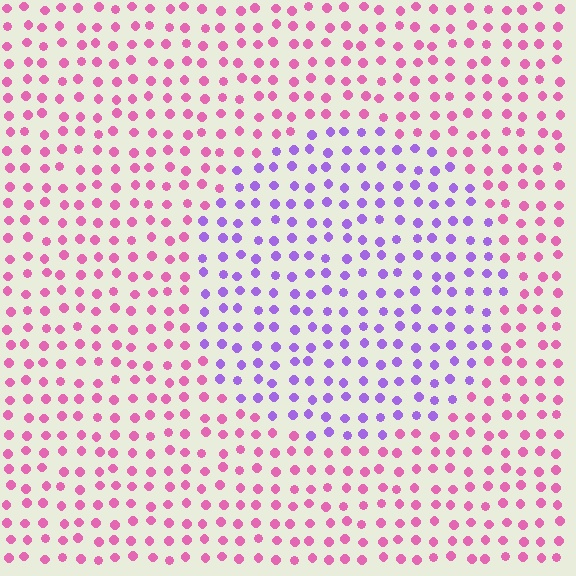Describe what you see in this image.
The image is filled with small pink elements in a uniform arrangement. A circle-shaped region is visible where the elements are tinted to a slightly different hue, forming a subtle color boundary.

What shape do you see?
I see a circle.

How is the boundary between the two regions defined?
The boundary is defined purely by a slight shift in hue (about 55 degrees). Spacing, size, and orientation are identical on both sides.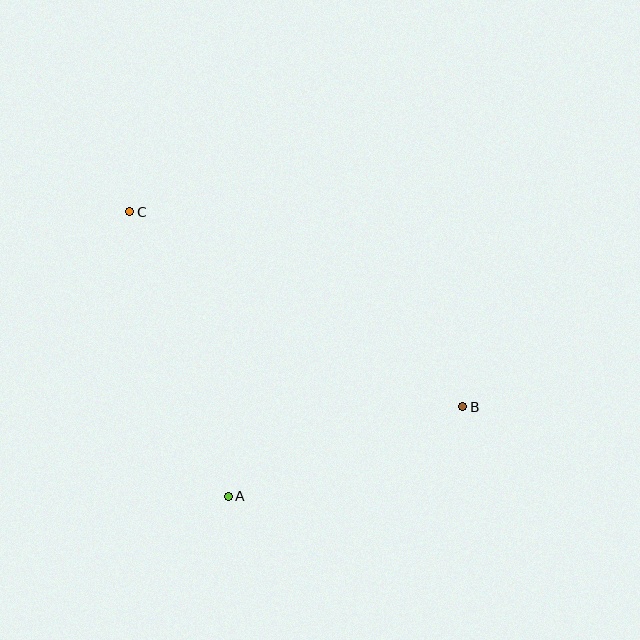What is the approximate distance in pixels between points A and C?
The distance between A and C is approximately 301 pixels.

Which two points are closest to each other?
Points A and B are closest to each other.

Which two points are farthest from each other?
Points B and C are farthest from each other.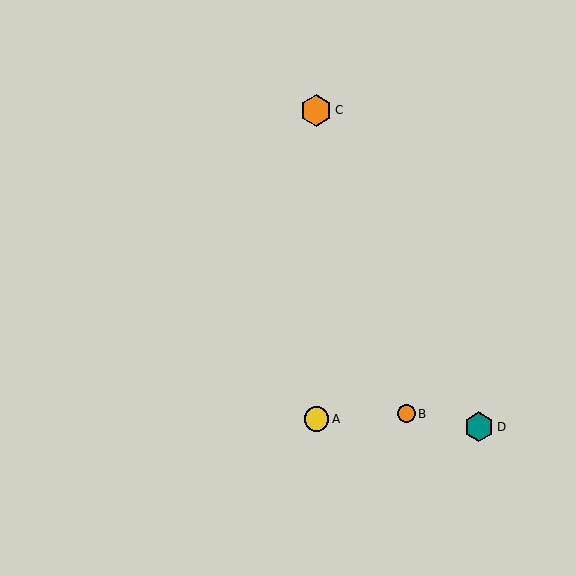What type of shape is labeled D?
Shape D is a teal hexagon.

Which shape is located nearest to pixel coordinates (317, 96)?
The orange hexagon (labeled C) at (316, 110) is nearest to that location.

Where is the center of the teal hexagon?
The center of the teal hexagon is at (479, 427).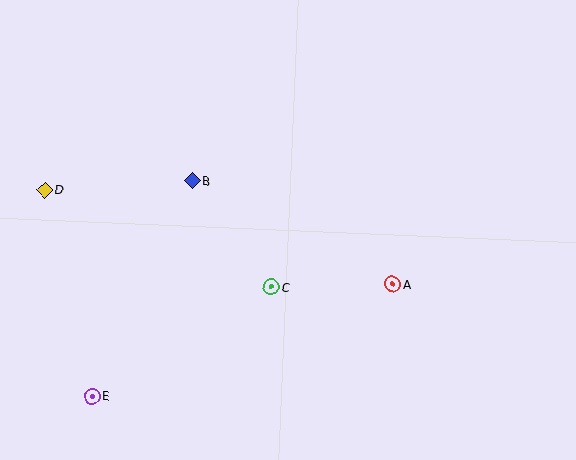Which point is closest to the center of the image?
Point C at (271, 287) is closest to the center.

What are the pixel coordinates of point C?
Point C is at (271, 287).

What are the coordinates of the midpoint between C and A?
The midpoint between C and A is at (332, 286).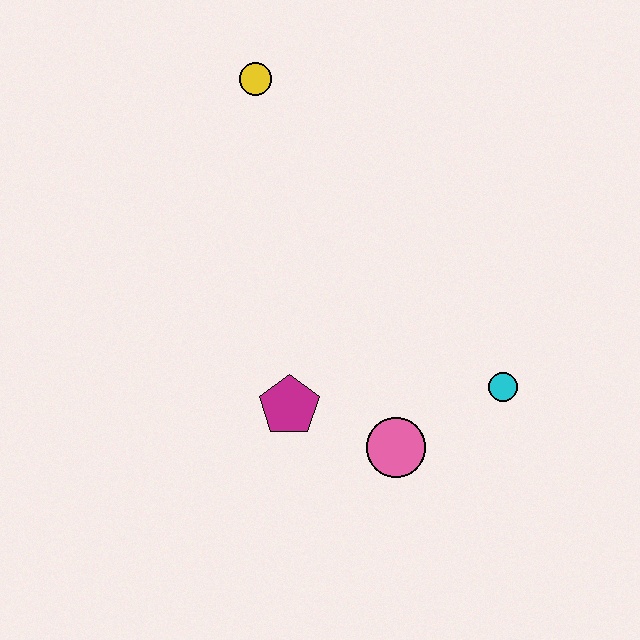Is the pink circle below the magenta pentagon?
Yes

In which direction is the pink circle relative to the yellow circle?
The pink circle is below the yellow circle.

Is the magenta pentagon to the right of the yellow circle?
Yes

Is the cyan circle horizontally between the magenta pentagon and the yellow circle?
No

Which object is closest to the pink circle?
The magenta pentagon is closest to the pink circle.